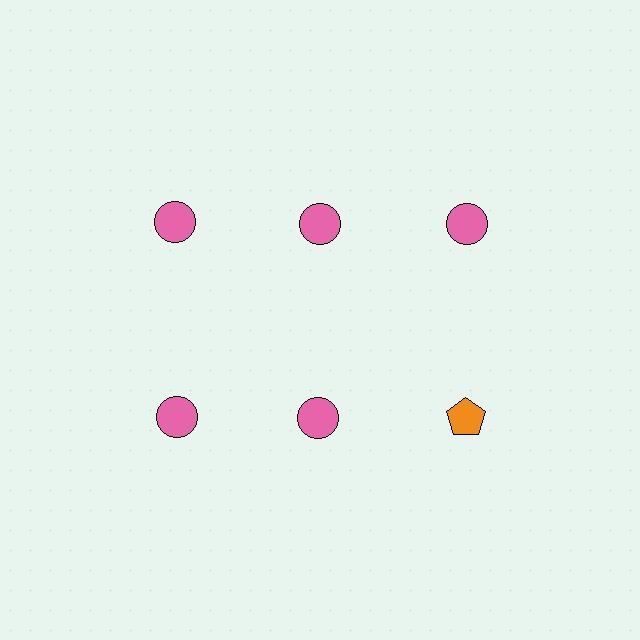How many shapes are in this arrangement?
There are 6 shapes arranged in a grid pattern.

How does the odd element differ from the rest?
It differs in both color (orange instead of pink) and shape (pentagon instead of circle).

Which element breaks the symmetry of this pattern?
The orange pentagon in the second row, center column breaks the symmetry. All other shapes are pink circles.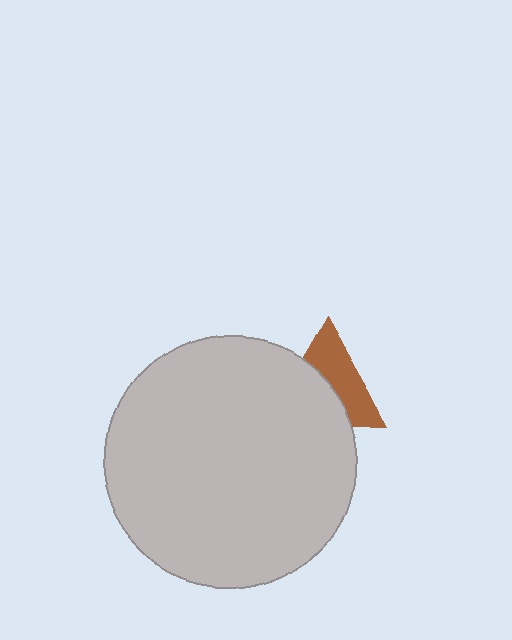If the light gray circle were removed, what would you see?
You would see the complete brown triangle.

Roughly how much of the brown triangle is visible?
About half of it is visible (roughly 49%).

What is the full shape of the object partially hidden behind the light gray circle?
The partially hidden object is a brown triangle.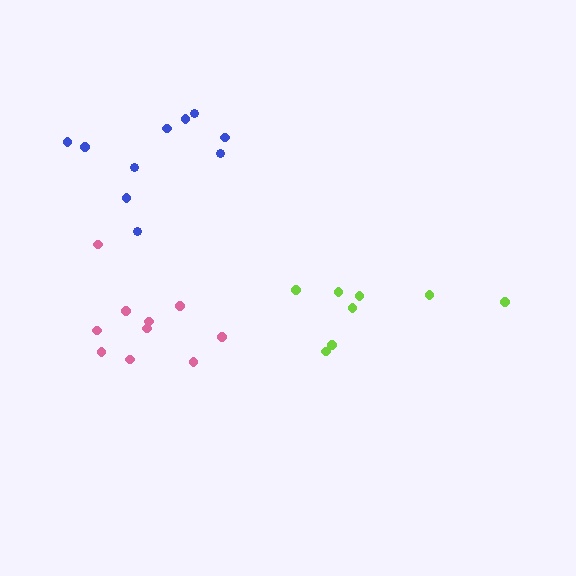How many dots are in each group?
Group 1: 10 dots, Group 2: 8 dots, Group 3: 10 dots (28 total).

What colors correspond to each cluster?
The clusters are colored: pink, lime, blue.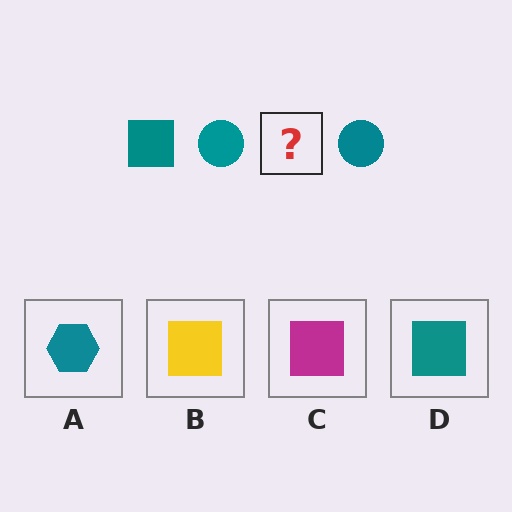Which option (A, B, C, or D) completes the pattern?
D.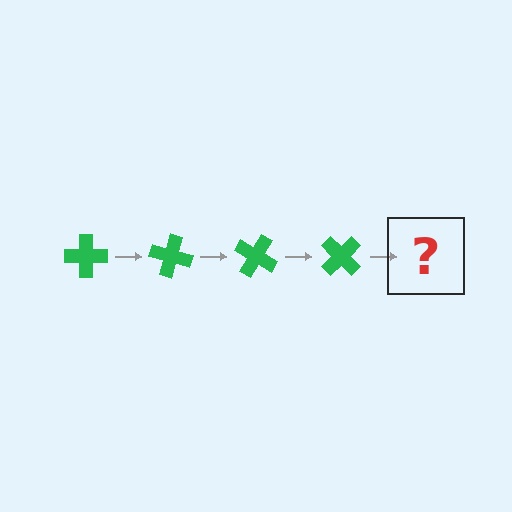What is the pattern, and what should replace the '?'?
The pattern is that the cross rotates 15 degrees each step. The '?' should be a green cross rotated 60 degrees.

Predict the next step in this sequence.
The next step is a green cross rotated 60 degrees.